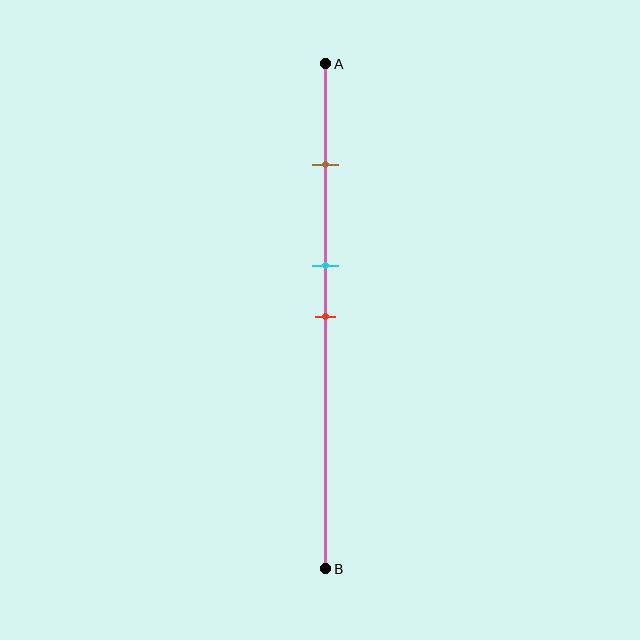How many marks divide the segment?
There are 3 marks dividing the segment.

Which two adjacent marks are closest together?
The cyan and red marks are the closest adjacent pair.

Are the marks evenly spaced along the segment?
No, the marks are not evenly spaced.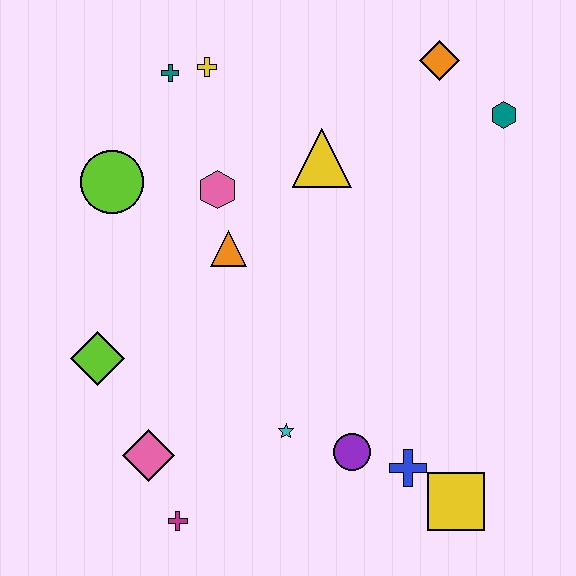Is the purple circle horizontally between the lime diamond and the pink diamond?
No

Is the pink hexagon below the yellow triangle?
Yes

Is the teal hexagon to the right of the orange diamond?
Yes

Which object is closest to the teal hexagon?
The orange diamond is closest to the teal hexagon.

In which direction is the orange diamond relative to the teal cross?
The orange diamond is to the right of the teal cross.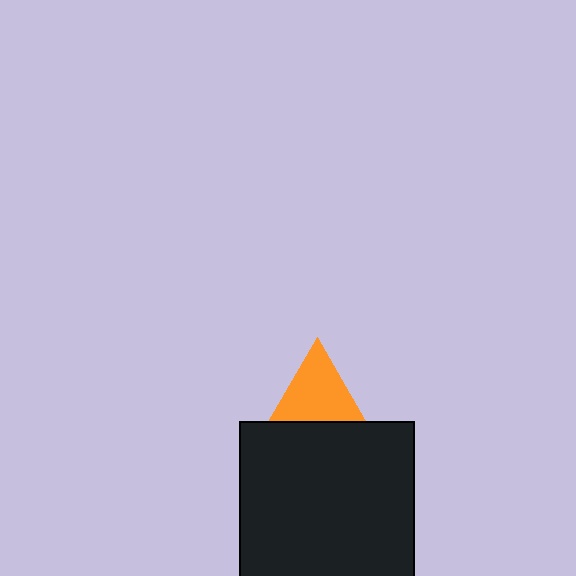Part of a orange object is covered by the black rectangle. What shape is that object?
It is a triangle.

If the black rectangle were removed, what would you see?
You would see the complete orange triangle.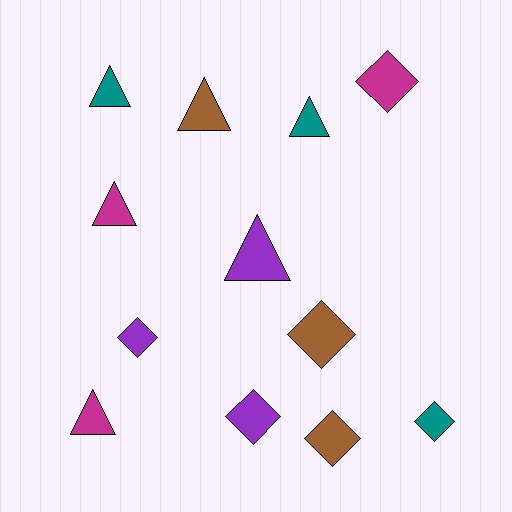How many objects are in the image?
There are 12 objects.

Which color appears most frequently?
Magenta, with 3 objects.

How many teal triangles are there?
There are 2 teal triangles.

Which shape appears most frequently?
Diamond, with 6 objects.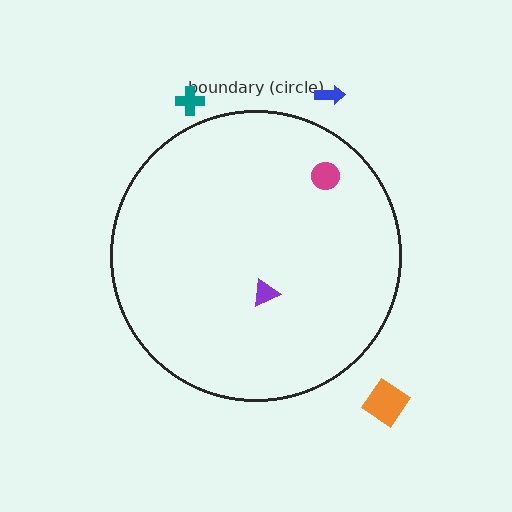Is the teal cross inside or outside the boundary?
Outside.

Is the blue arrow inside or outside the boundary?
Outside.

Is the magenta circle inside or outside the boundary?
Inside.